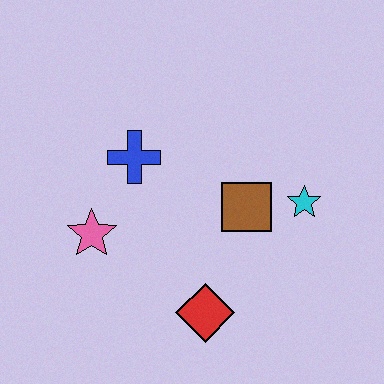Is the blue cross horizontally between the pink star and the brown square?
Yes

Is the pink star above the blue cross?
No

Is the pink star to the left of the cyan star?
Yes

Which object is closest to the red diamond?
The brown square is closest to the red diamond.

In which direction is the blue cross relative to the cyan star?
The blue cross is to the left of the cyan star.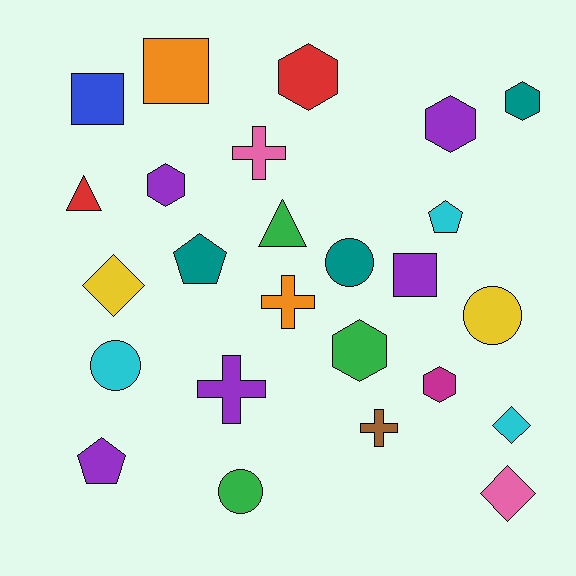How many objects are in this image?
There are 25 objects.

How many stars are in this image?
There are no stars.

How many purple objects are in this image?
There are 5 purple objects.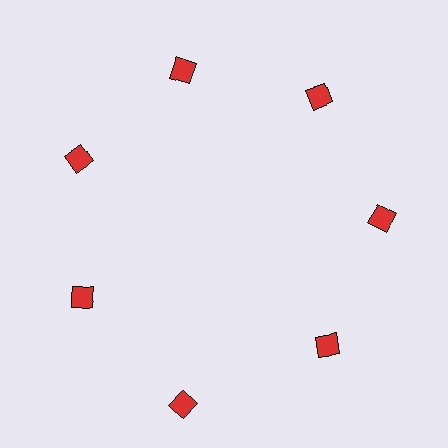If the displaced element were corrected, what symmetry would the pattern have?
It would have 7-fold rotational symmetry — the pattern would map onto itself every 51 degrees.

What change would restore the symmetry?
The symmetry would be restored by moving it inward, back onto the ring so that all 7 diamonds sit at equal angles and equal distance from the center.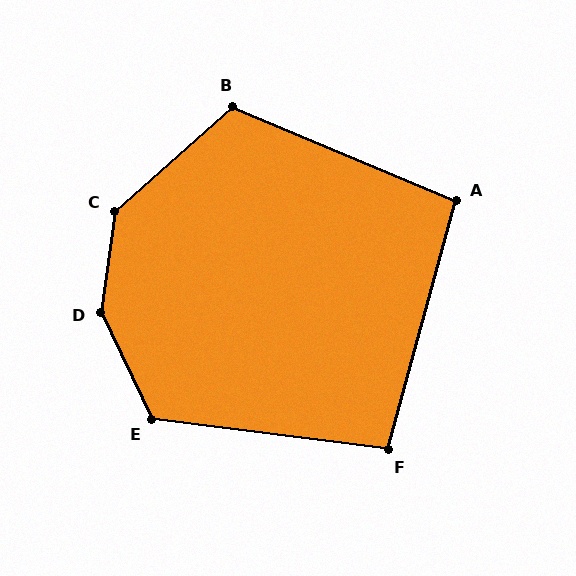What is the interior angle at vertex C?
Approximately 140 degrees (obtuse).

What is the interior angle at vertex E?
Approximately 123 degrees (obtuse).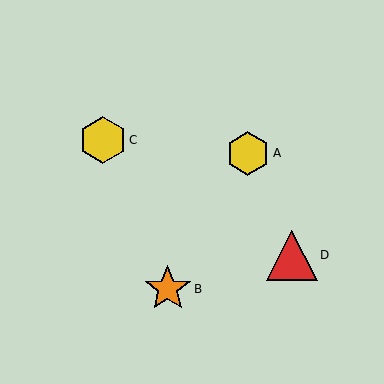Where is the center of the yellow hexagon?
The center of the yellow hexagon is at (248, 153).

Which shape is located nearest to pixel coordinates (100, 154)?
The yellow hexagon (labeled C) at (103, 140) is nearest to that location.